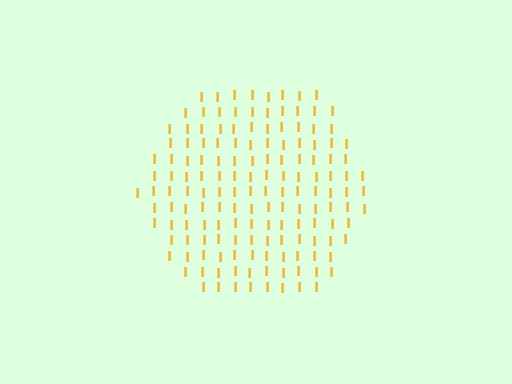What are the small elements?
The small elements are letter I's.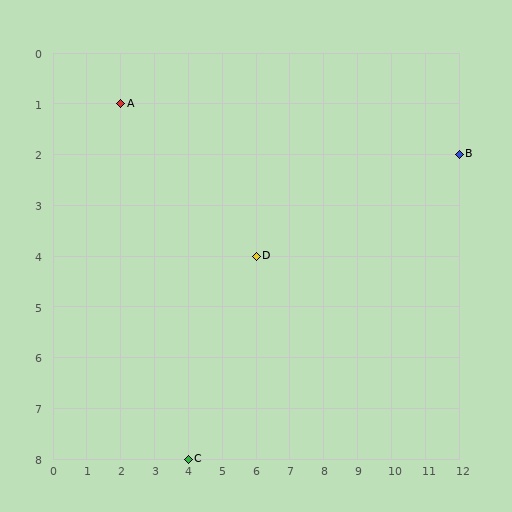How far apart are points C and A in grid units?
Points C and A are 2 columns and 7 rows apart (about 7.3 grid units diagonally).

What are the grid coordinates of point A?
Point A is at grid coordinates (2, 1).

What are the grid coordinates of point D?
Point D is at grid coordinates (6, 4).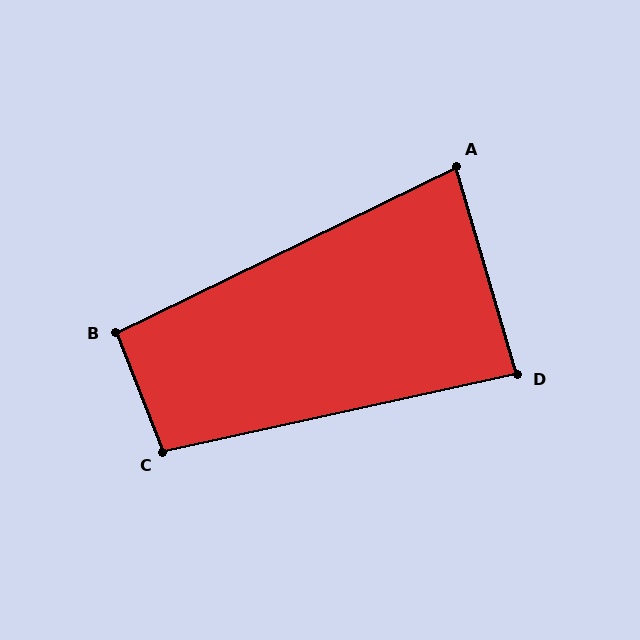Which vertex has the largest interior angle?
C, at approximately 99 degrees.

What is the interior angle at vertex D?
Approximately 86 degrees (approximately right).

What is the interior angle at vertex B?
Approximately 94 degrees (approximately right).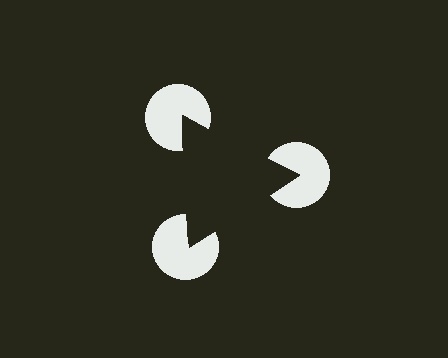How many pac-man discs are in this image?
There are 3 — one at each vertex of the illusory triangle.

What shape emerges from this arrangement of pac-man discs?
An illusory triangle — its edges are inferred from the aligned wedge cuts in the pac-man discs, not physically drawn.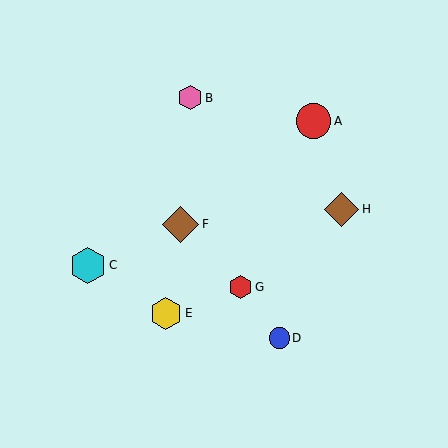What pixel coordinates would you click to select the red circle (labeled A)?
Click at (314, 121) to select the red circle A.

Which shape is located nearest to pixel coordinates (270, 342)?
The blue circle (labeled D) at (279, 338) is nearest to that location.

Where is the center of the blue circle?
The center of the blue circle is at (279, 338).